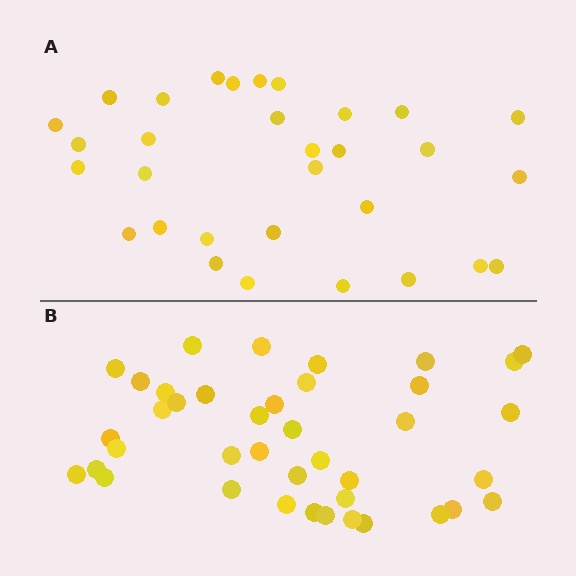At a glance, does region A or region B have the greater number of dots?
Region B (the bottom region) has more dots.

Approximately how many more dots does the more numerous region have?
Region B has roughly 8 or so more dots than region A.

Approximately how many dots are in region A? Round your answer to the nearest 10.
About 30 dots. (The exact count is 31, which rounds to 30.)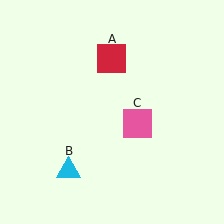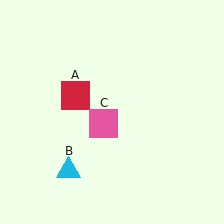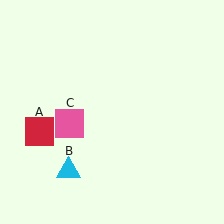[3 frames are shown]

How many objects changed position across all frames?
2 objects changed position: red square (object A), pink square (object C).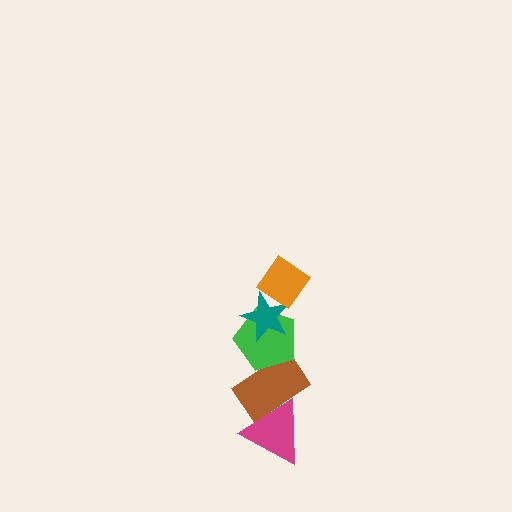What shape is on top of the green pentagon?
The teal star is on top of the green pentagon.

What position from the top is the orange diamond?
The orange diamond is 1st from the top.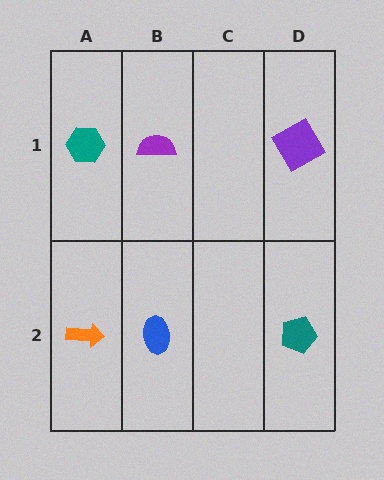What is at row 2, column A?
An orange arrow.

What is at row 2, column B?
A blue ellipse.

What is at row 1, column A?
A teal hexagon.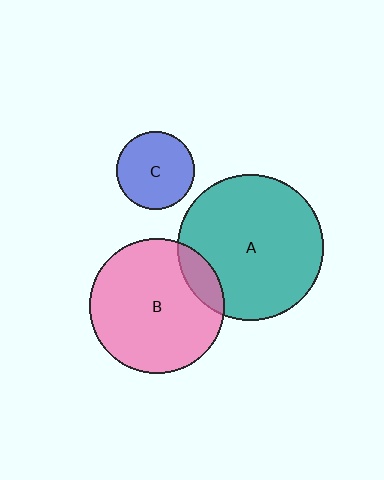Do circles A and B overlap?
Yes.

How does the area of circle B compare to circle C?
Approximately 3.0 times.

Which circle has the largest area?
Circle A (teal).